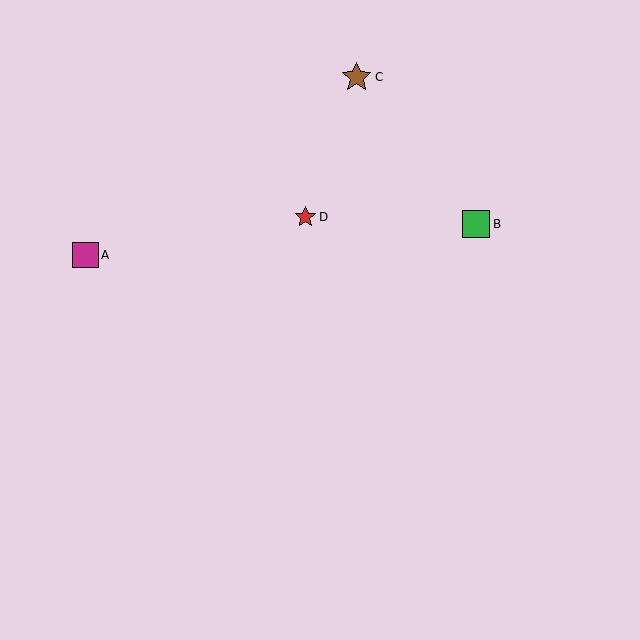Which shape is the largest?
The brown star (labeled C) is the largest.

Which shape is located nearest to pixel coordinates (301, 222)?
The red star (labeled D) at (305, 217) is nearest to that location.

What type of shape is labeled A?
Shape A is a magenta square.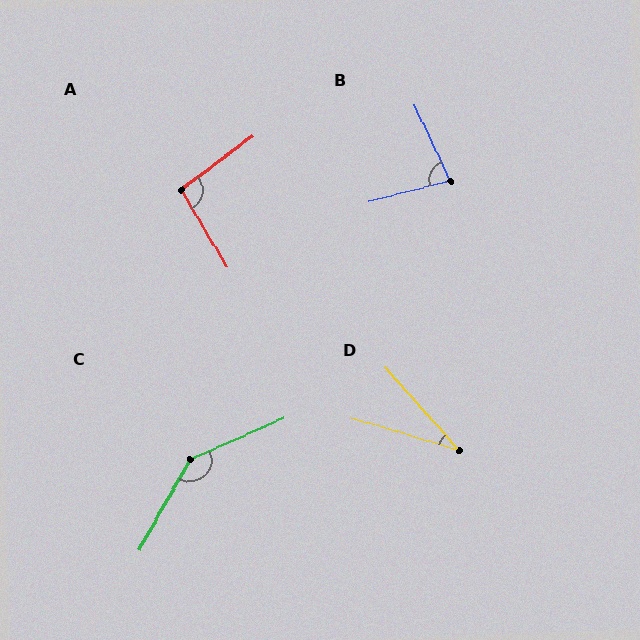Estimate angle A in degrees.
Approximately 96 degrees.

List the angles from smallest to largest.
D (32°), B (79°), A (96°), C (143°).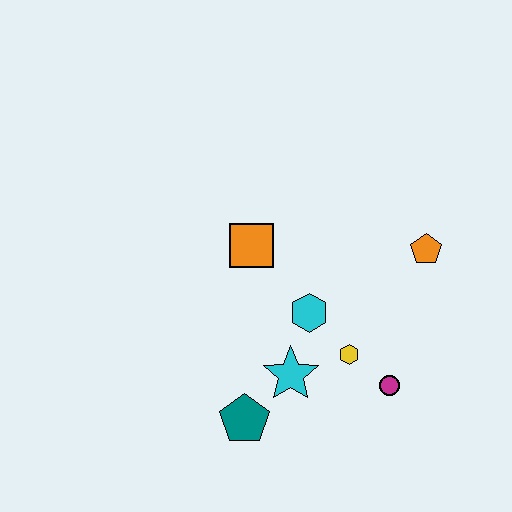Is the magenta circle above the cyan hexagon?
No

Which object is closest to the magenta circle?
The yellow hexagon is closest to the magenta circle.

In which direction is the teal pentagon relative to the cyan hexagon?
The teal pentagon is below the cyan hexagon.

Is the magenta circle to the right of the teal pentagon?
Yes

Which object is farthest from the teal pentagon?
The orange pentagon is farthest from the teal pentagon.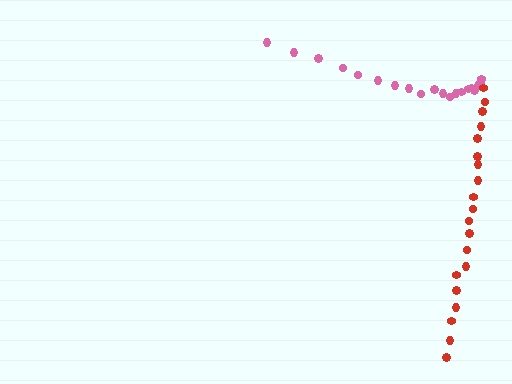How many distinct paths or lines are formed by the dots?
There are 2 distinct paths.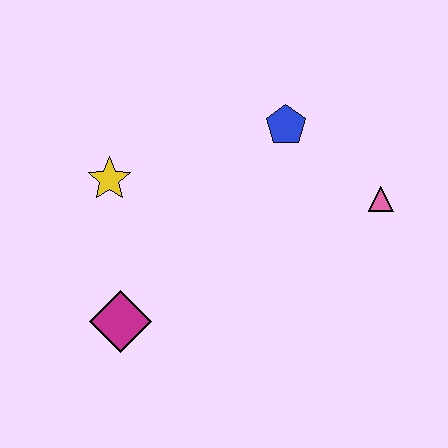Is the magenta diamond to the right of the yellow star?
Yes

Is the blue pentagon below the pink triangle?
No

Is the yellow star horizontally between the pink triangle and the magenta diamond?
No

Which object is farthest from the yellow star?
The pink triangle is farthest from the yellow star.